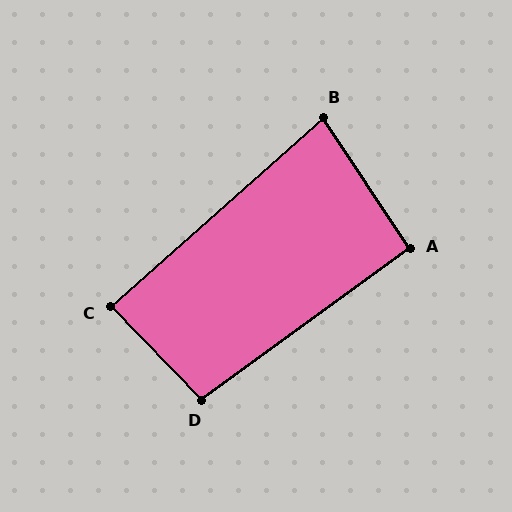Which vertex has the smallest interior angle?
B, at approximately 82 degrees.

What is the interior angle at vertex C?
Approximately 87 degrees (approximately right).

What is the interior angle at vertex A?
Approximately 93 degrees (approximately right).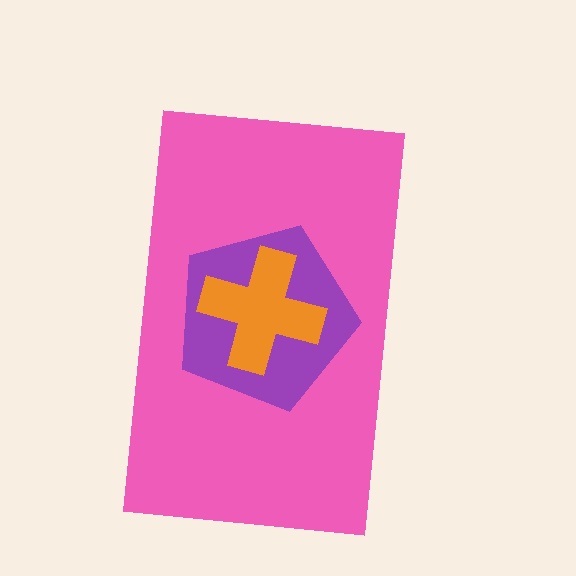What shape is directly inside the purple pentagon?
The orange cross.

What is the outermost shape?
The pink rectangle.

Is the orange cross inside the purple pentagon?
Yes.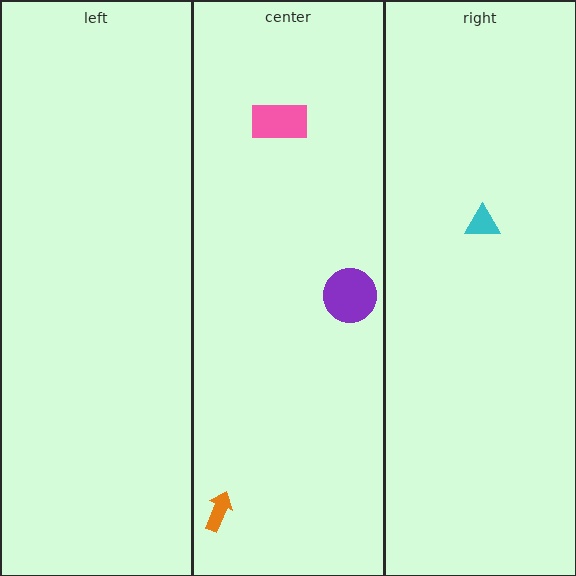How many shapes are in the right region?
1.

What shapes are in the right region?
The cyan triangle.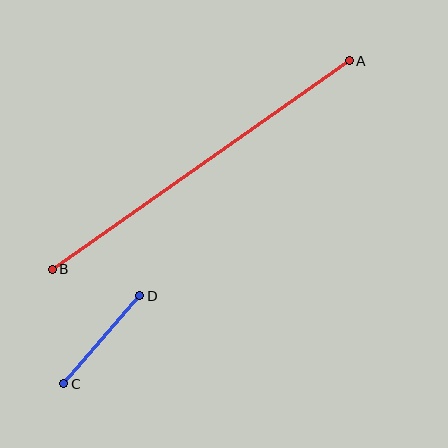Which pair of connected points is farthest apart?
Points A and B are farthest apart.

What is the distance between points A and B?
The distance is approximately 363 pixels.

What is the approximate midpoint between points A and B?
The midpoint is at approximately (201, 165) pixels.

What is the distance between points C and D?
The distance is approximately 116 pixels.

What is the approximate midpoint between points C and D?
The midpoint is at approximately (102, 340) pixels.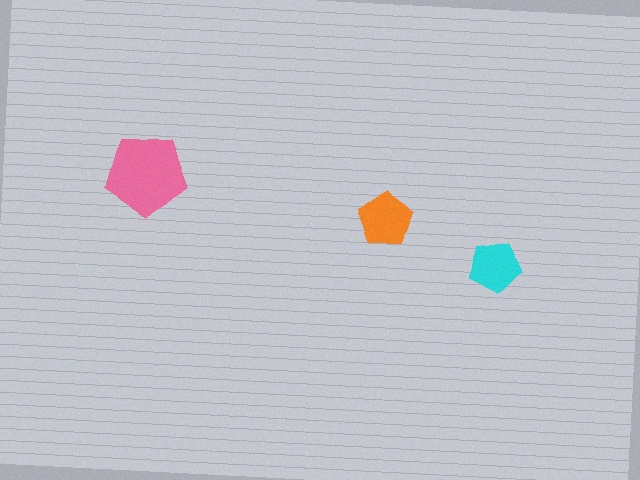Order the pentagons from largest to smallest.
the pink one, the orange one, the cyan one.